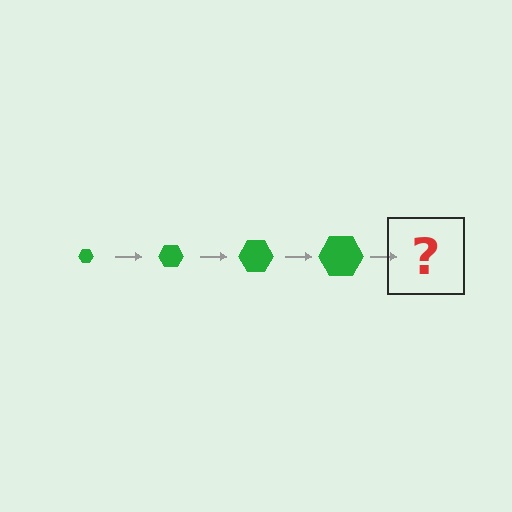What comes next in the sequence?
The next element should be a green hexagon, larger than the previous one.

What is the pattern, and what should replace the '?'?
The pattern is that the hexagon gets progressively larger each step. The '?' should be a green hexagon, larger than the previous one.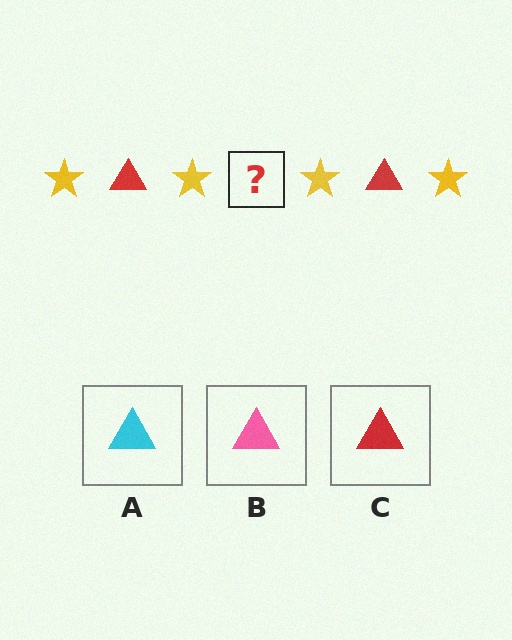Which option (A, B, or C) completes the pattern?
C.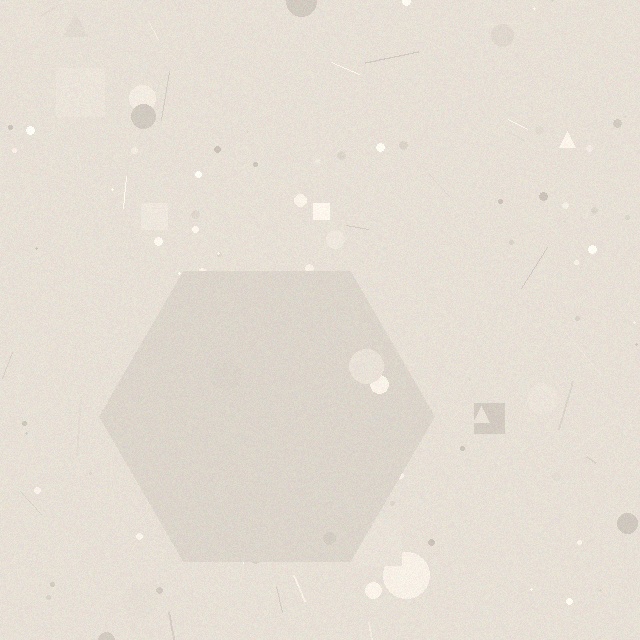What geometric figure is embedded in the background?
A hexagon is embedded in the background.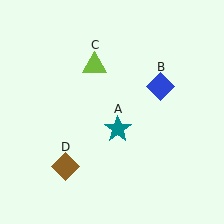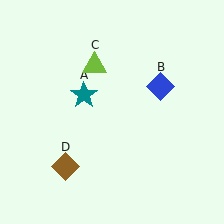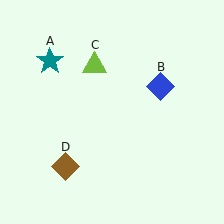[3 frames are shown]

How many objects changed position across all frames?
1 object changed position: teal star (object A).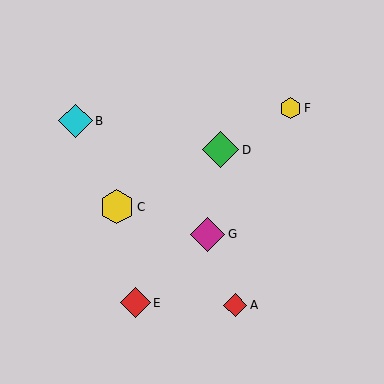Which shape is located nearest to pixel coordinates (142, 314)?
The red diamond (labeled E) at (135, 303) is nearest to that location.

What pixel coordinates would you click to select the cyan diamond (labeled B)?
Click at (75, 121) to select the cyan diamond B.